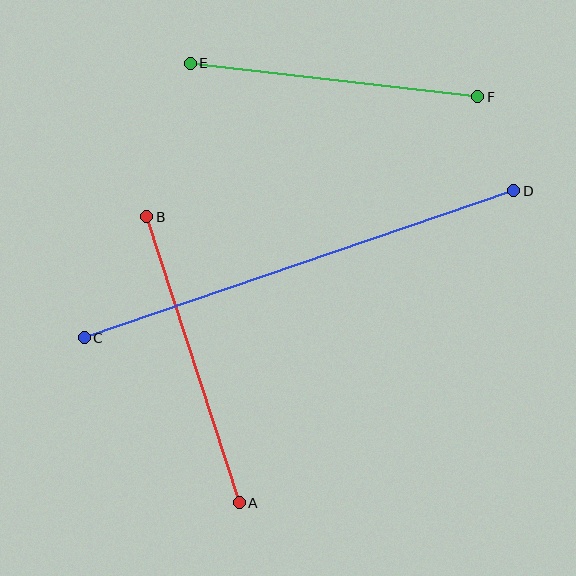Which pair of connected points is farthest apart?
Points C and D are farthest apart.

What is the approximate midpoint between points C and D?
The midpoint is at approximately (299, 264) pixels.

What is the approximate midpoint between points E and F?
The midpoint is at approximately (334, 80) pixels.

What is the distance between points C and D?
The distance is approximately 454 pixels.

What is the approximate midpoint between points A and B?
The midpoint is at approximately (193, 360) pixels.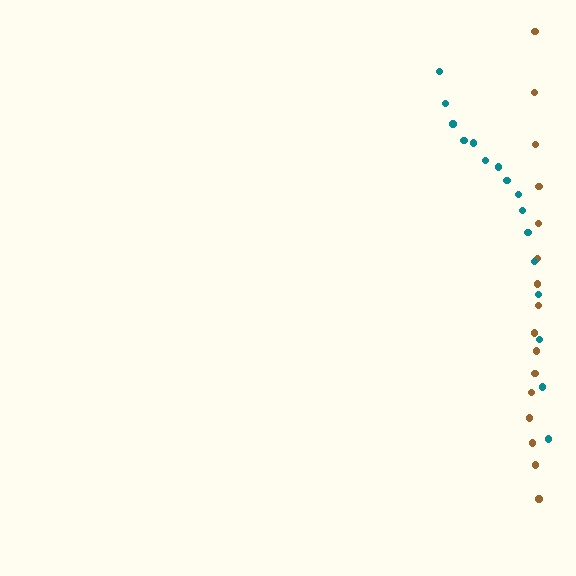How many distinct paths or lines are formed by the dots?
There are 2 distinct paths.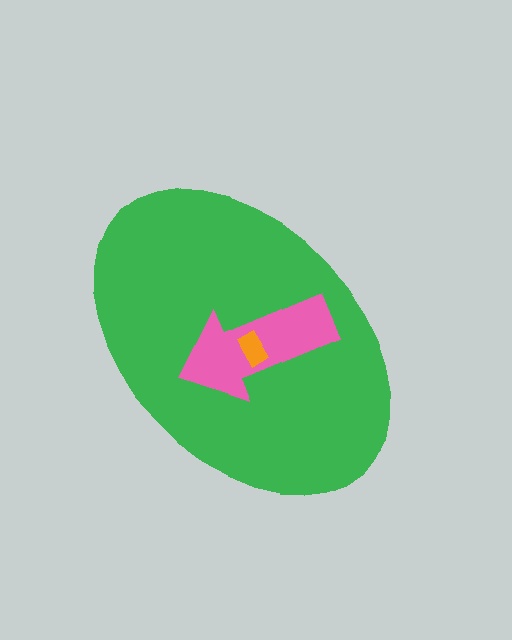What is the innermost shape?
The orange rectangle.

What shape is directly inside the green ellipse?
The pink arrow.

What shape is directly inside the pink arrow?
The orange rectangle.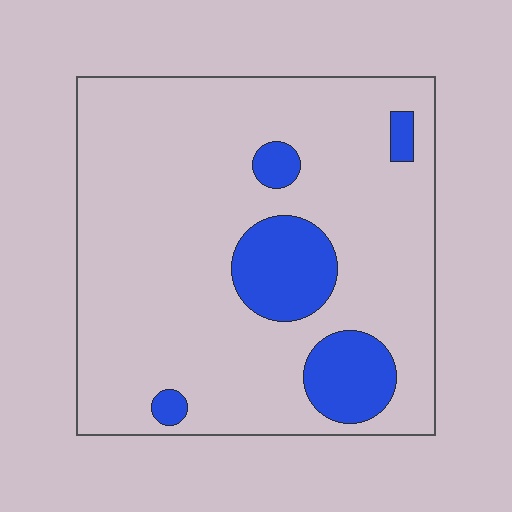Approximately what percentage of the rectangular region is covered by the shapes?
Approximately 15%.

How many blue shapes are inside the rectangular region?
5.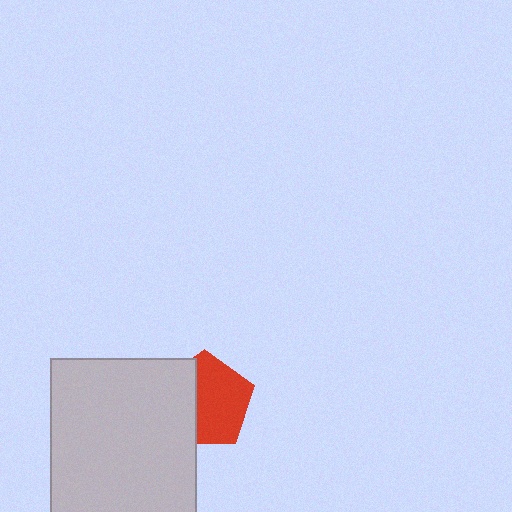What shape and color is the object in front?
The object in front is a light gray rectangle.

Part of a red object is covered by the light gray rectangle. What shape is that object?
It is a pentagon.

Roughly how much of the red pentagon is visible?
About half of it is visible (roughly 61%).